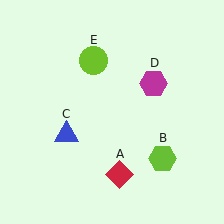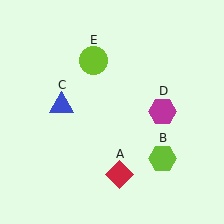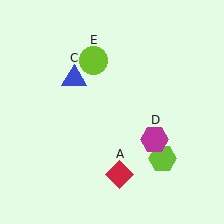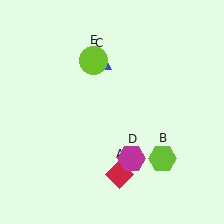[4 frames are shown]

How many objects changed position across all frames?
2 objects changed position: blue triangle (object C), magenta hexagon (object D).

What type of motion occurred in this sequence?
The blue triangle (object C), magenta hexagon (object D) rotated clockwise around the center of the scene.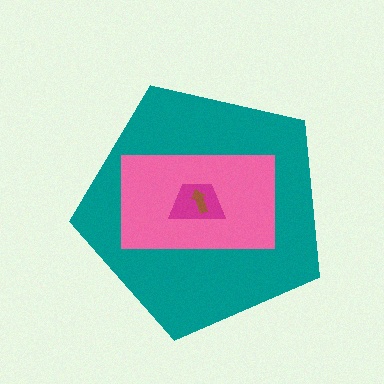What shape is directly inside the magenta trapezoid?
The brown arrow.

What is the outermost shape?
The teal pentagon.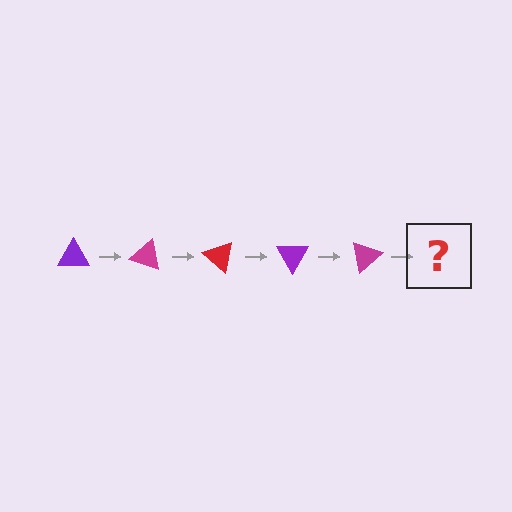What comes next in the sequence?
The next element should be a red triangle, rotated 100 degrees from the start.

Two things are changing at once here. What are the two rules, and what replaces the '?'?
The two rules are that it rotates 20 degrees each step and the color cycles through purple, magenta, and red. The '?' should be a red triangle, rotated 100 degrees from the start.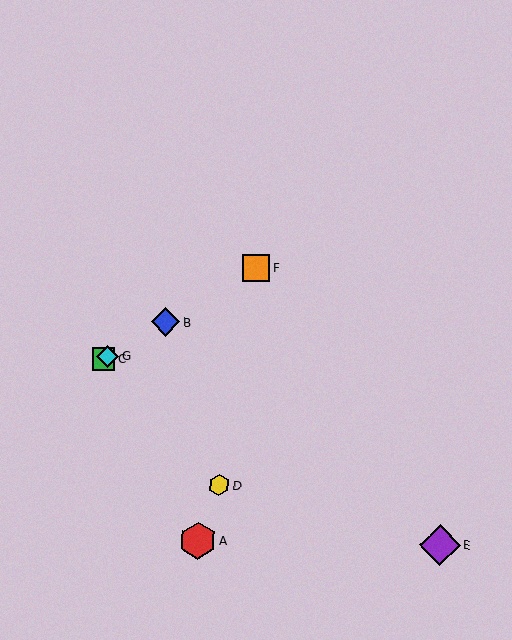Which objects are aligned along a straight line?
Objects B, C, F, G are aligned along a straight line.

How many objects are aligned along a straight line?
4 objects (B, C, F, G) are aligned along a straight line.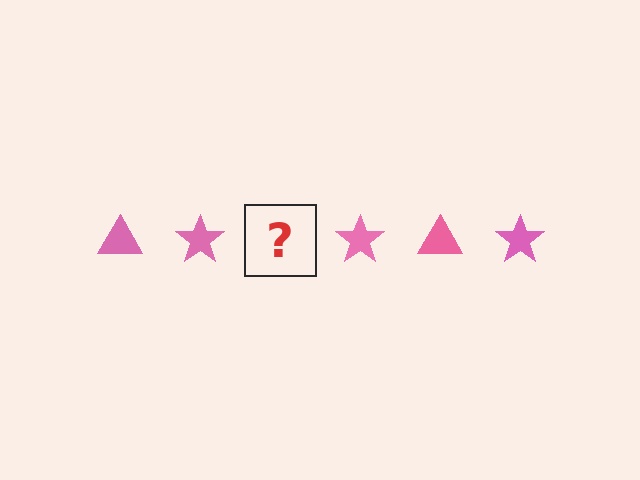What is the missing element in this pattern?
The missing element is a pink triangle.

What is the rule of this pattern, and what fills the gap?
The rule is that the pattern cycles through triangle, star shapes in pink. The gap should be filled with a pink triangle.